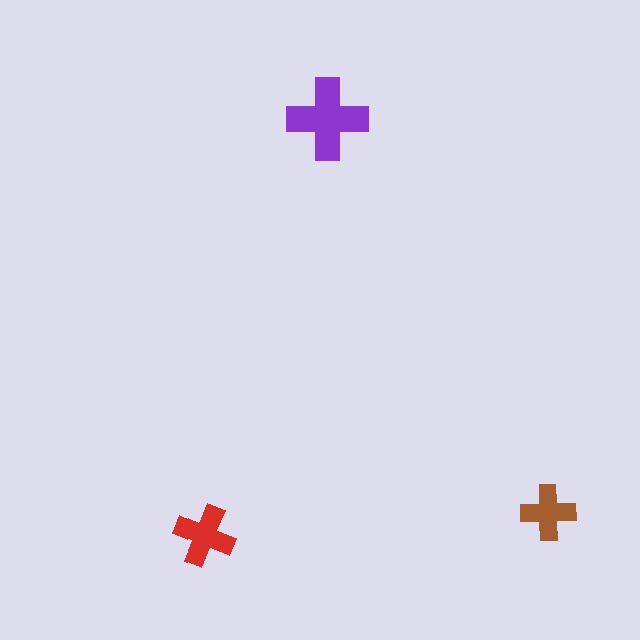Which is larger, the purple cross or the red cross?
The purple one.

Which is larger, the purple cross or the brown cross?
The purple one.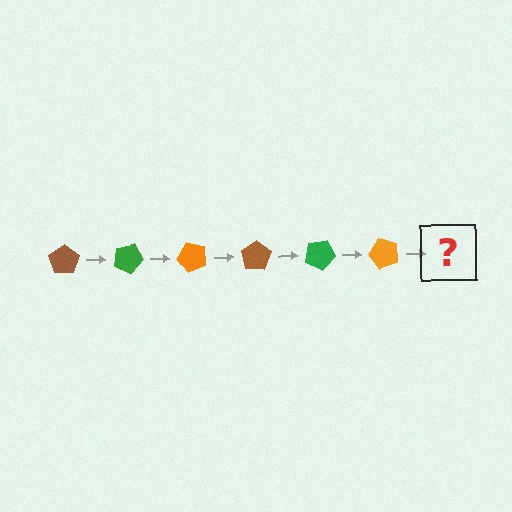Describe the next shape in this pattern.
It should be a brown pentagon, rotated 150 degrees from the start.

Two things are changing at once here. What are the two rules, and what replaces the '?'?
The two rules are that it rotates 25 degrees each step and the color cycles through brown, green, and orange. The '?' should be a brown pentagon, rotated 150 degrees from the start.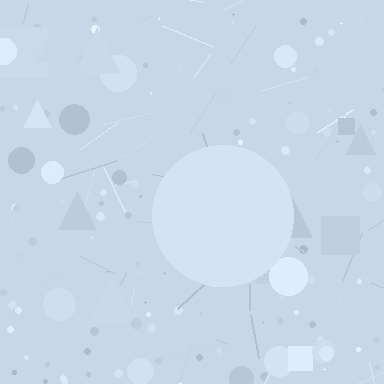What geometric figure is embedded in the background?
A circle is embedded in the background.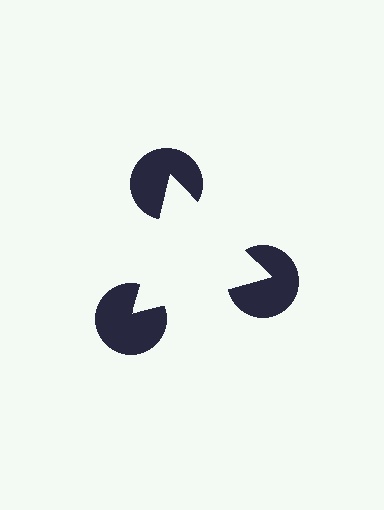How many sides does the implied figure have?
3 sides.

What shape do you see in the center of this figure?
An illusory triangle — its edges are inferred from the aligned wedge cuts in the pac-man discs, not physically drawn.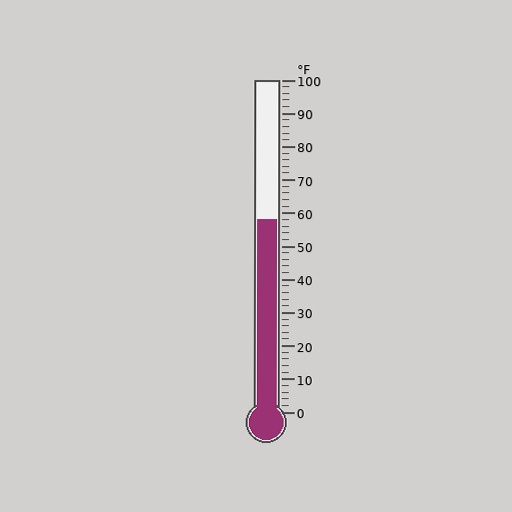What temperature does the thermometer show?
The thermometer shows approximately 58°F.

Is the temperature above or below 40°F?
The temperature is above 40°F.